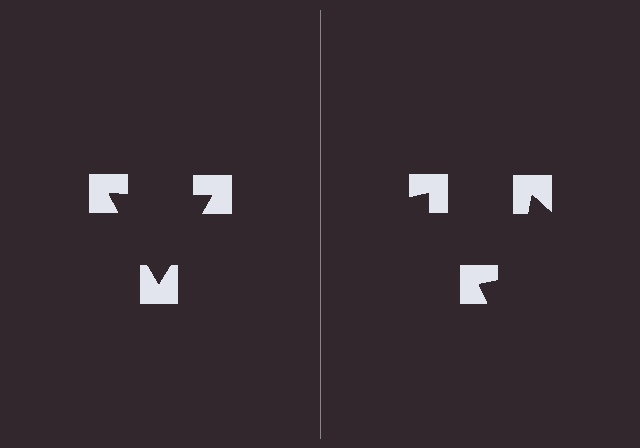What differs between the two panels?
The notched squares are positioned identically on both sides; only the wedge orientations differ. On the left they align to a triangle; on the right they are misaligned.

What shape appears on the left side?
An illusory triangle.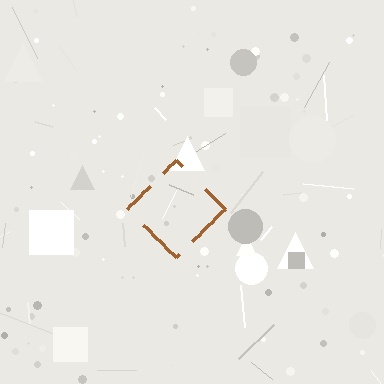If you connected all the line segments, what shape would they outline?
They would outline a diamond.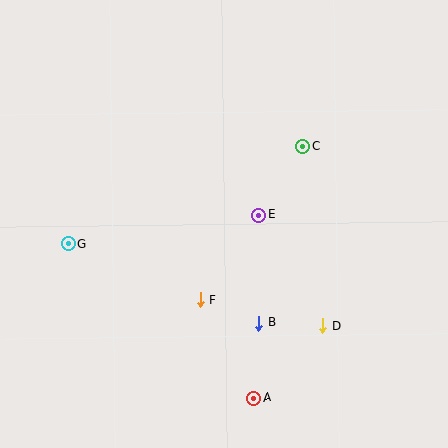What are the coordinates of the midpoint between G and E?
The midpoint between G and E is at (164, 229).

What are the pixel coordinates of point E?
Point E is at (259, 215).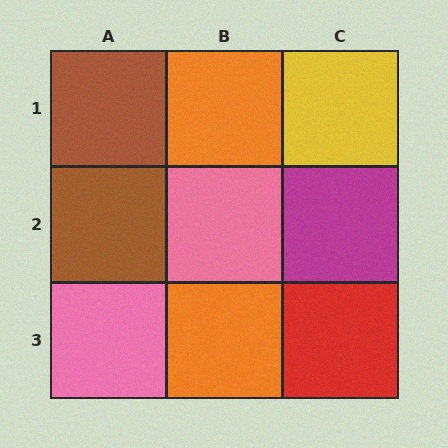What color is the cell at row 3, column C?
Red.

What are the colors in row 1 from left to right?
Brown, orange, yellow.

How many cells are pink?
2 cells are pink.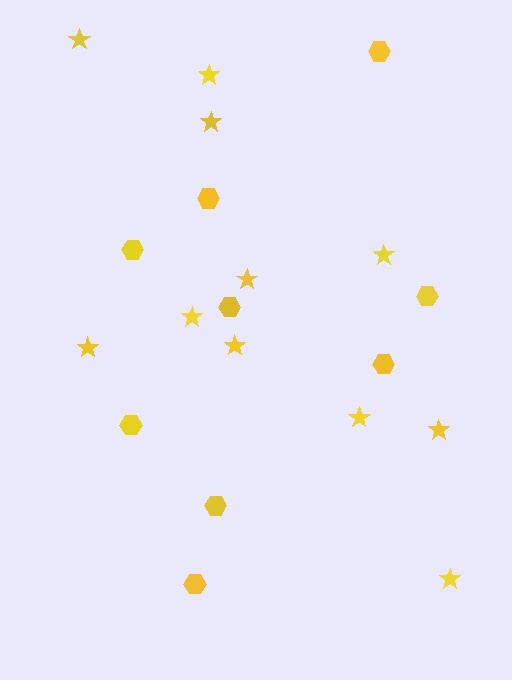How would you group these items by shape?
There are 2 groups: one group of hexagons (9) and one group of stars (11).